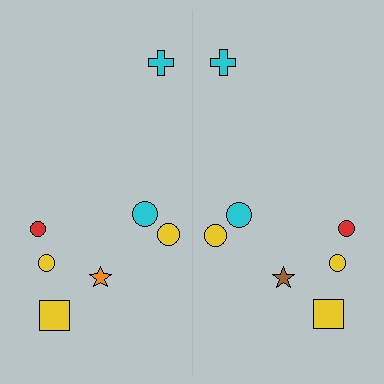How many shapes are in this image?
There are 14 shapes in this image.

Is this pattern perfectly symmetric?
No, the pattern is not perfectly symmetric. The brown star on the right side breaks the symmetry — its mirror counterpart is orange.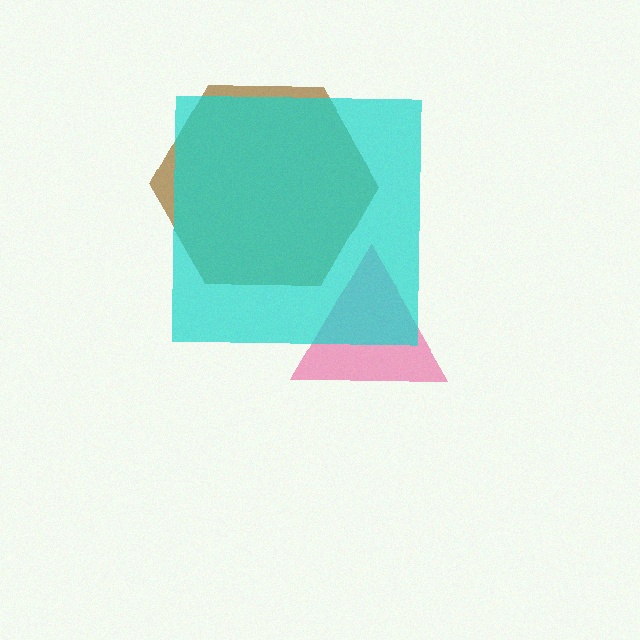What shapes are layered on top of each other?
The layered shapes are: a brown hexagon, a pink triangle, a cyan square.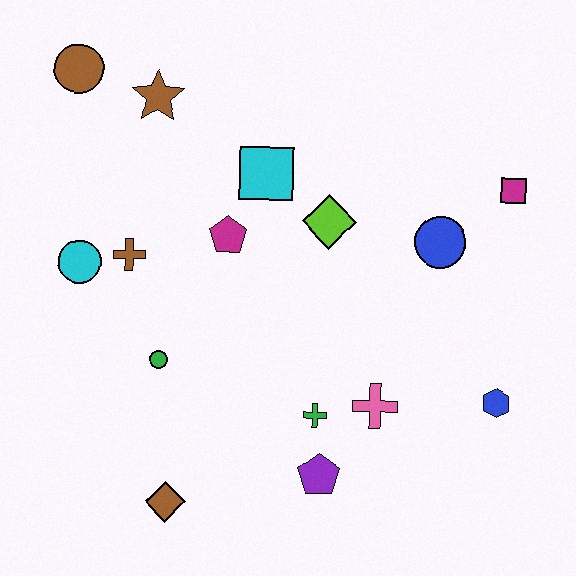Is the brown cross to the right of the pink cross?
No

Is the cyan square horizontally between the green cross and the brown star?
Yes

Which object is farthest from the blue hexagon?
The brown circle is farthest from the blue hexagon.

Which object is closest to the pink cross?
The green cross is closest to the pink cross.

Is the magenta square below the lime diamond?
No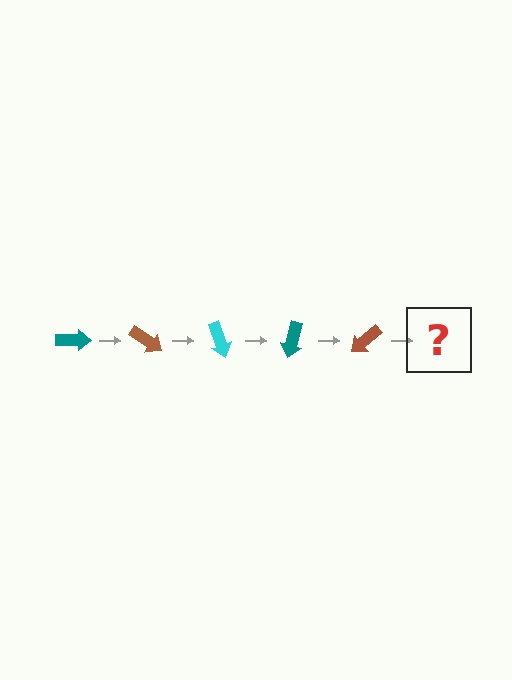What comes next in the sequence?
The next element should be a cyan arrow, rotated 175 degrees from the start.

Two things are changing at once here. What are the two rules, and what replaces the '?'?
The two rules are that it rotates 35 degrees each step and the color cycles through teal, brown, and cyan. The '?' should be a cyan arrow, rotated 175 degrees from the start.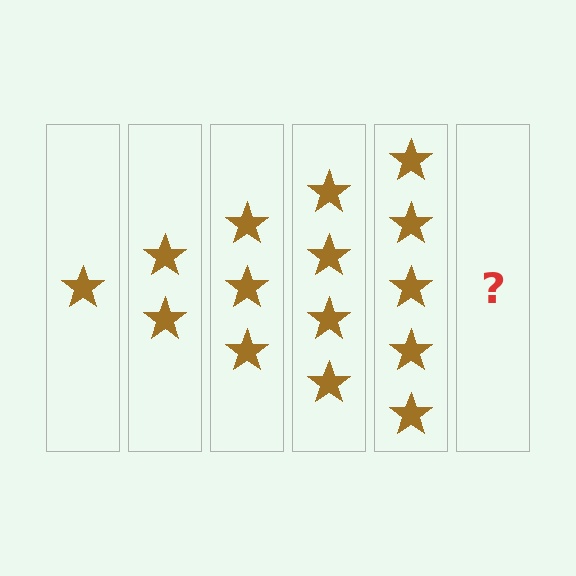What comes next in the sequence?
The next element should be 6 stars.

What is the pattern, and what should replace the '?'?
The pattern is that each step adds one more star. The '?' should be 6 stars.